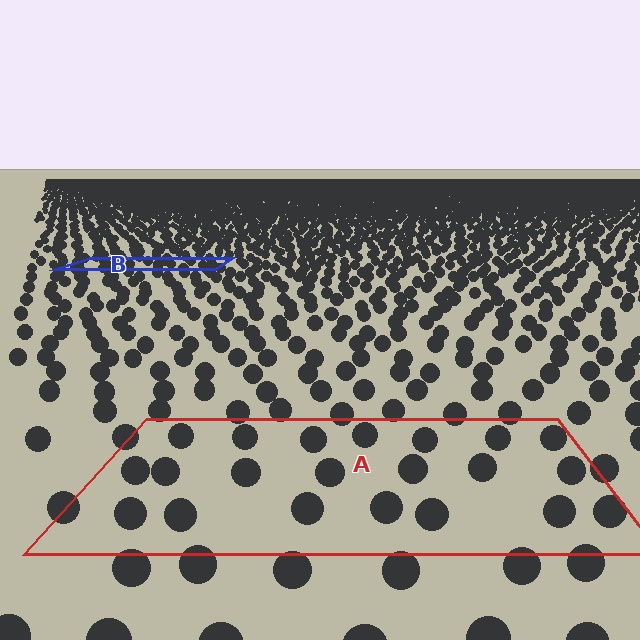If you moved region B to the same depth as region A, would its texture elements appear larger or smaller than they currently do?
They would appear larger. At a closer depth, the same texture elements are projected at a bigger on-screen size.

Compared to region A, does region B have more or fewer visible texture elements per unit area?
Region B has more texture elements per unit area — they are packed more densely because it is farther away.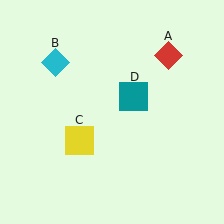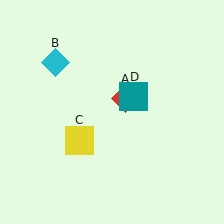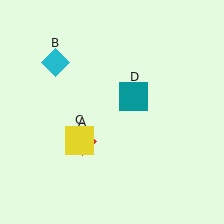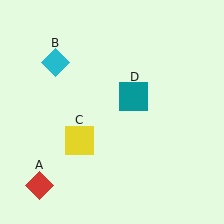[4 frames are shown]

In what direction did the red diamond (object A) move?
The red diamond (object A) moved down and to the left.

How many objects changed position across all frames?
1 object changed position: red diamond (object A).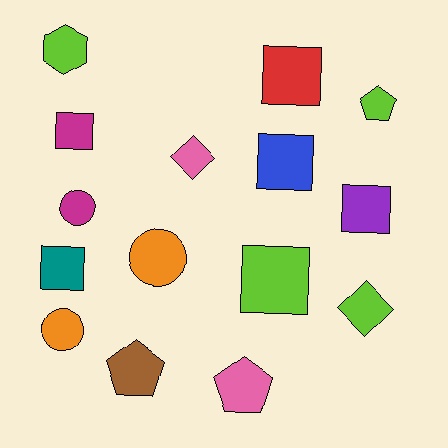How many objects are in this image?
There are 15 objects.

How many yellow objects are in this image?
There are no yellow objects.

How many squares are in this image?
There are 6 squares.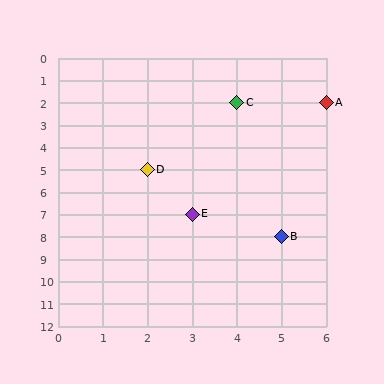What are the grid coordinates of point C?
Point C is at grid coordinates (4, 2).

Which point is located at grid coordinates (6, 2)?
Point A is at (6, 2).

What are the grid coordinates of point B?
Point B is at grid coordinates (5, 8).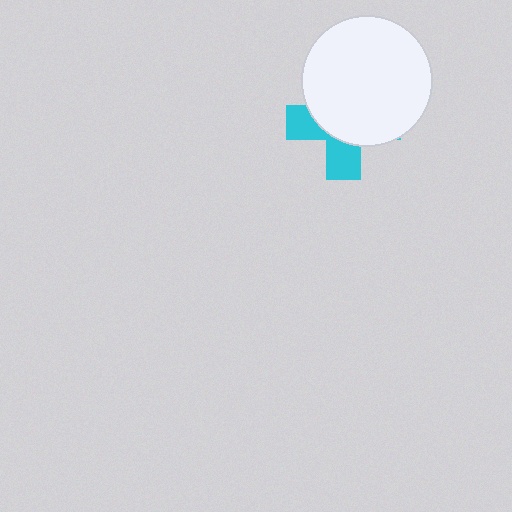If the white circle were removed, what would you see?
You would see the complete cyan cross.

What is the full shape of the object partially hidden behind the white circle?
The partially hidden object is a cyan cross.